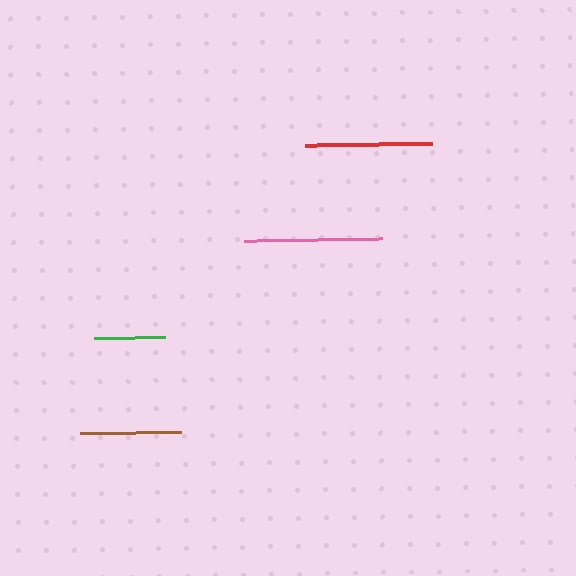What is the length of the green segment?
The green segment is approximately 71 pixels long.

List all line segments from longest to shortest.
From longest to shortest: pink, red, brown, green.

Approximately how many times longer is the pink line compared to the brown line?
The pink line is approximately 1.4 times the length of the brown line.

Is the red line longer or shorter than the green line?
The red line is longer than the green line.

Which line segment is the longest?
The pink line is the longest at approximately 138 pixels.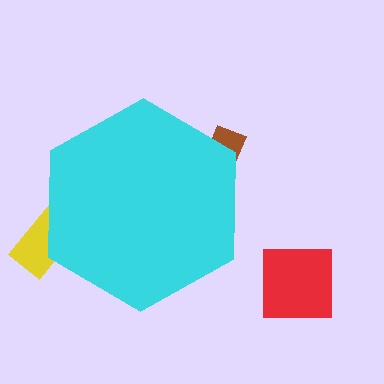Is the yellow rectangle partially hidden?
Yes, the yellow rectangle is partially hidden behind the cyan hexagon.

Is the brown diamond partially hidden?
Yes, the brown diamond is partially hidden behind the cyan hexagon.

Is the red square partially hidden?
No, the red square is fully visible.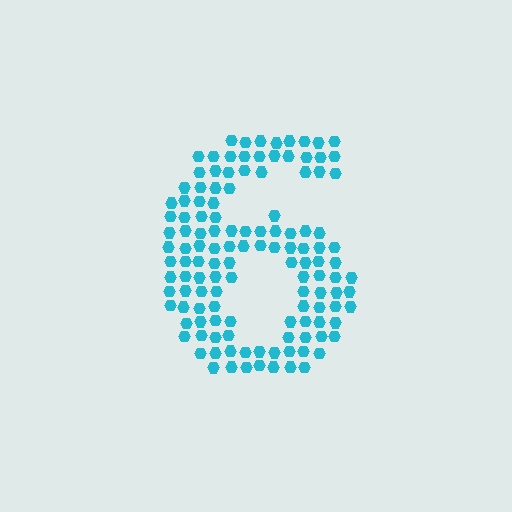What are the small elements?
The small elements are hexagons.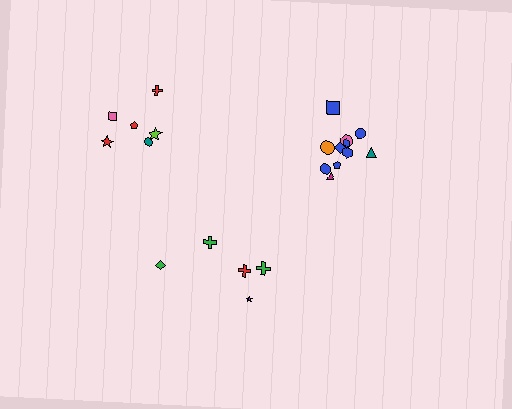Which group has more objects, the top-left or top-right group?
The top-right group.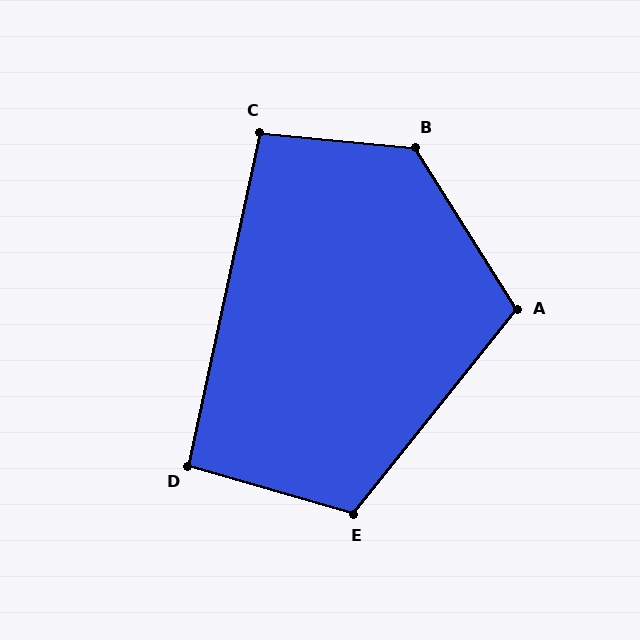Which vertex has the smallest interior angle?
D, at approximately 94 degrees.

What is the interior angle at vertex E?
Approximately 112 degrees (obtuse).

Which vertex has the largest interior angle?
B, at approximately 128 degrees.